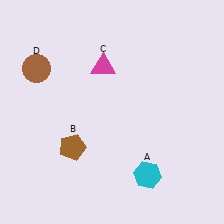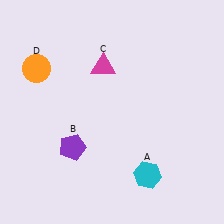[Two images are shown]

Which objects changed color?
B changed from brown to purple. D changed from brown to orange.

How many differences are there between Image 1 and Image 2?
There are 2 differences between the two images.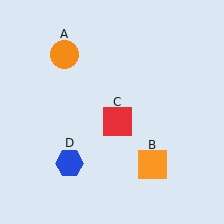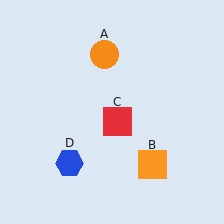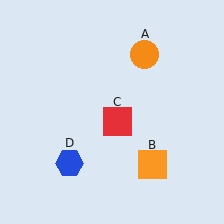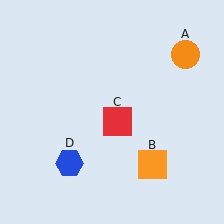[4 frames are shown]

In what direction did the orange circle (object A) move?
The orange circle (object A) moved right.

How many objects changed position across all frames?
1 object changed position: orange circle (object A).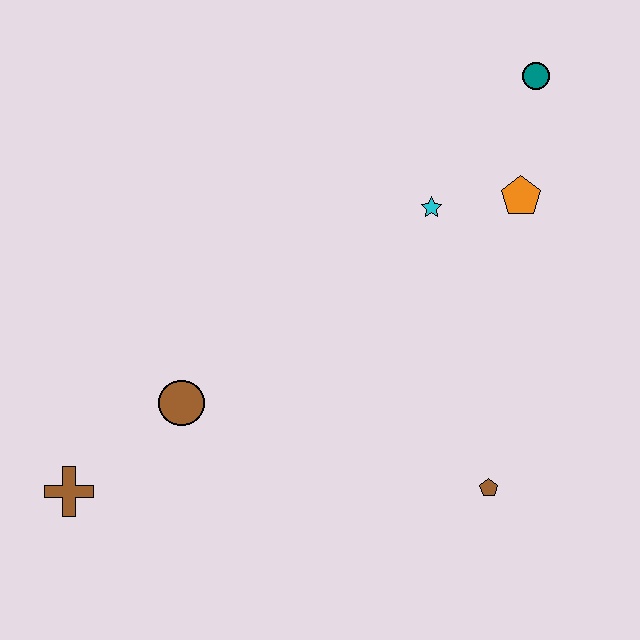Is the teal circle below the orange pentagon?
No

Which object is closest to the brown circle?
The brown cross is closest to the brown circle.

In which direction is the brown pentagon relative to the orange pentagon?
The brown pentagon is below the orange pentagon.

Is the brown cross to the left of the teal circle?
Yes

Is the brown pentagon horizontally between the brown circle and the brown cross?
No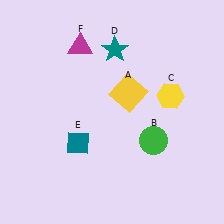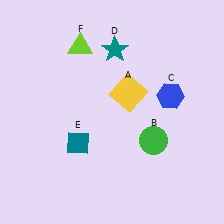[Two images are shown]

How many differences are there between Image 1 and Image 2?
There are 2 differences between the two images.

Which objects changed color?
C changed from yellow to blue. F changed from magenta to lime.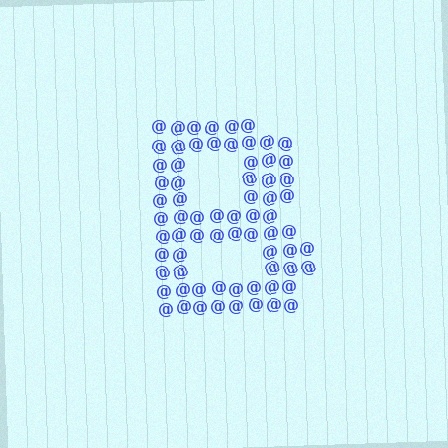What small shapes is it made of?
It is made of small at signs.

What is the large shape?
The large shape is the letter B.